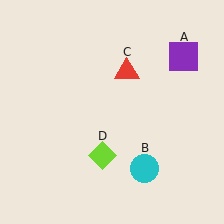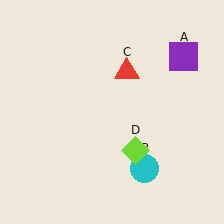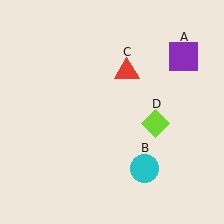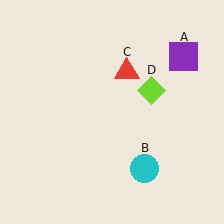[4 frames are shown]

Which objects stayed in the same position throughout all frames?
Purple square (object A) and cyan circle (object B) and red triangle (object C) remained stationary.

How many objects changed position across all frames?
1 object changed position: lime diamond (object D).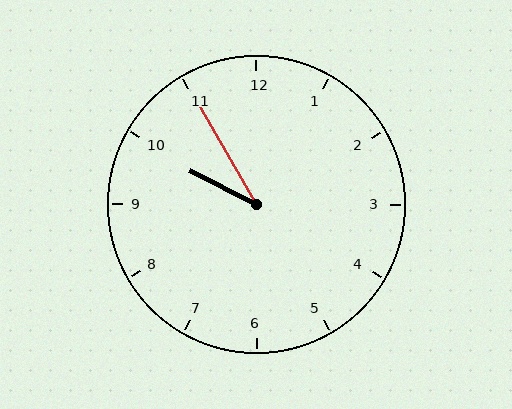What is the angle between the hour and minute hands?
Approximately 32 degrees.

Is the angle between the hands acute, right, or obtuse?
It is acute.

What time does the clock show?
9:55.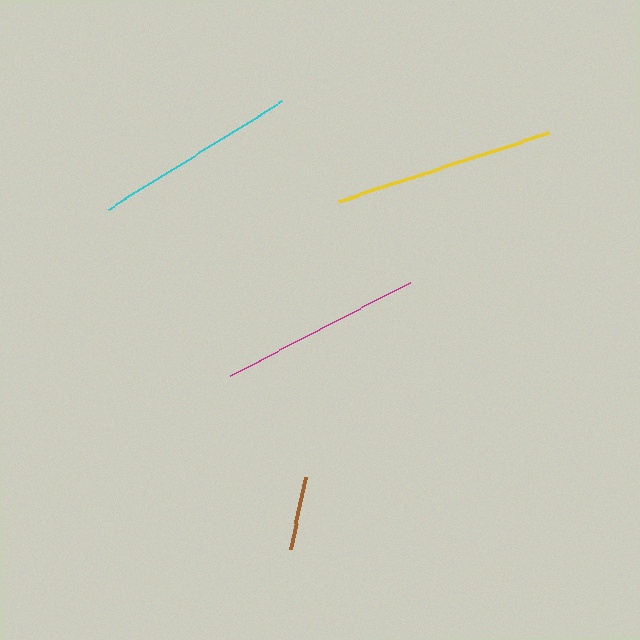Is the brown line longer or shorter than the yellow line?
The yellow line is longer than the brown line.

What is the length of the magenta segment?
The magenta segment is approximately 202 pixels long.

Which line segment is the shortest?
The brown line is the shortest at approximately 73 pixels.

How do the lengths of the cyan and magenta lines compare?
The cyan and magenta lines are approximately the same length.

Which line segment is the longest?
The yellow line is the longest at approximately 221 pixels.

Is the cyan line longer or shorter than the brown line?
The cyan line is longer than the brown line.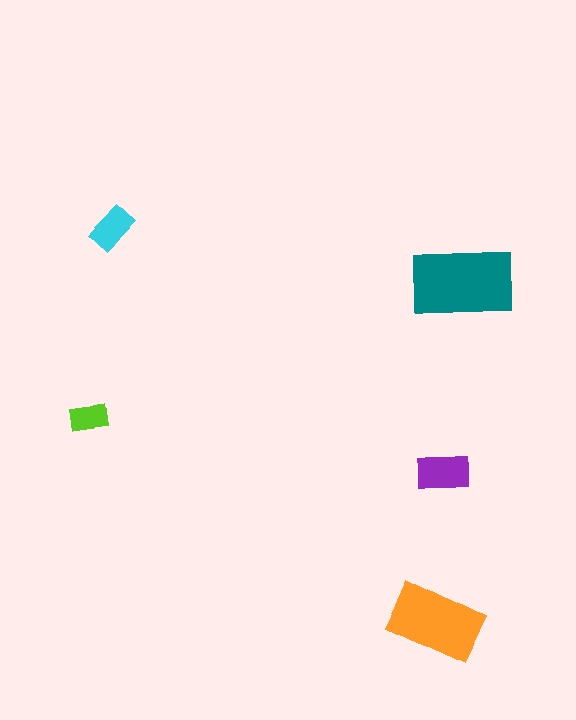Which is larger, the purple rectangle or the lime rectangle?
The purple one.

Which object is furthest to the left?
The lime rectangle is leftmost.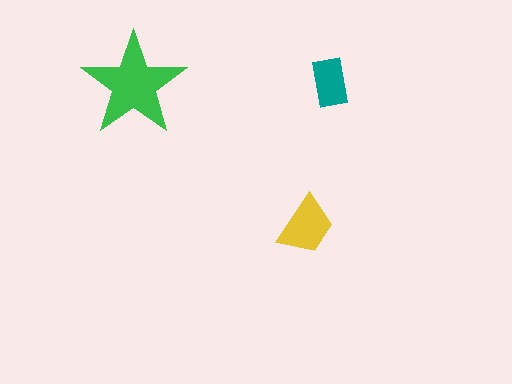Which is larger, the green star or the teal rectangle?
The green star.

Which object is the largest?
The green star.